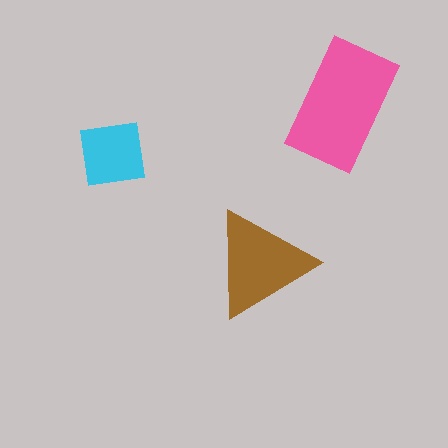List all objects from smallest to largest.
The cyan square, the brown triangle, the pink rectangle.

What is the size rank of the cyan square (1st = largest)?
3rd.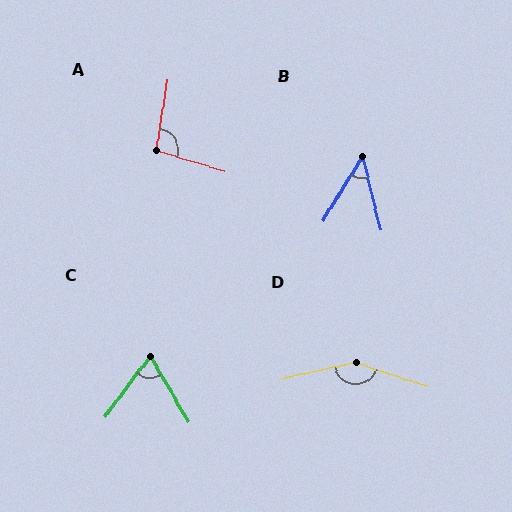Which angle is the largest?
D, at approximately 149 degrees.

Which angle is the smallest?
B, at approximately 46 degrees.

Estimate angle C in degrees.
Approximately 68 degrees.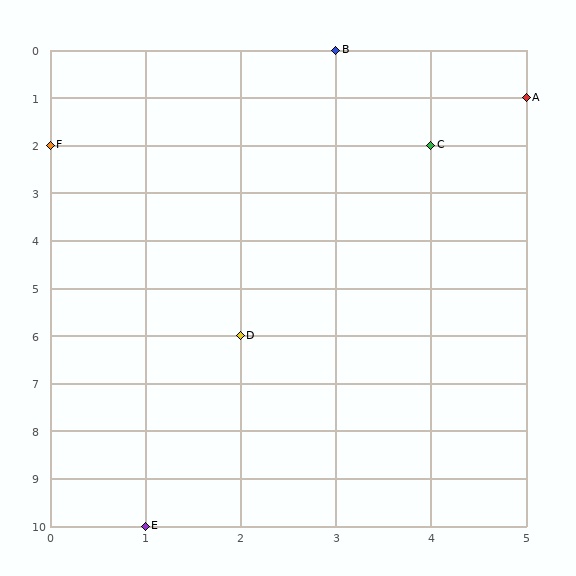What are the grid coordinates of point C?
Point C is at grid coordinates (4, 2).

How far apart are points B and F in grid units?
Points B and F are 3 columns and 2 rows apart (about 3.6 grid units diagonally).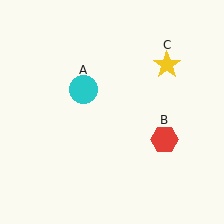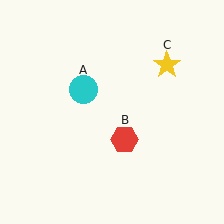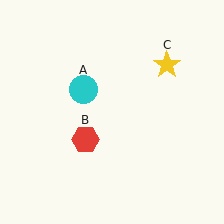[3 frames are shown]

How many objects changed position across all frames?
1 object changed position: red hexagon (object B).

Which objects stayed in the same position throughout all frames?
Cyan circle (object A) and yellow star (object C) remained stationary.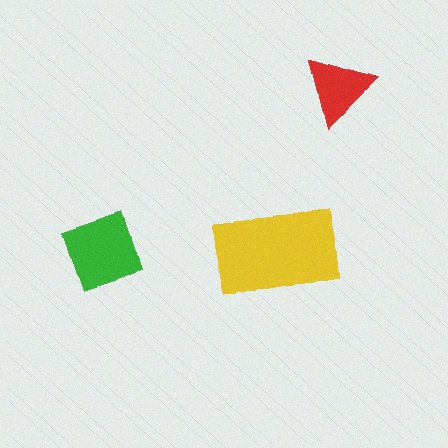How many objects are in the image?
There are 3 objects in the image.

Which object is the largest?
The yellow rectangle.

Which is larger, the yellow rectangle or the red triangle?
The yellow rectangle.